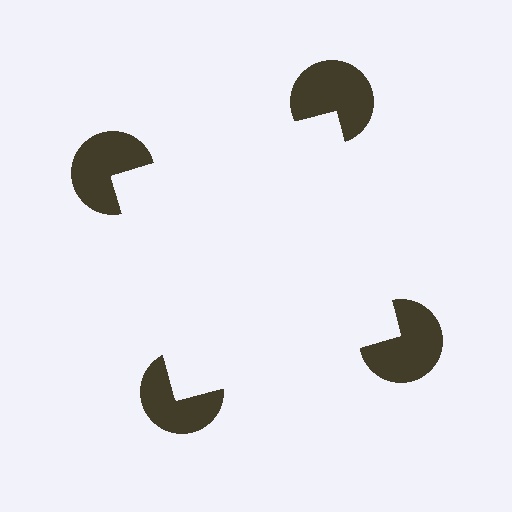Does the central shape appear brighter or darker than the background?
It typically appears slightly brighter than the background, even though no actual brightness change is drawn.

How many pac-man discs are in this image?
There are 4 — one at each vertex of the illusory square.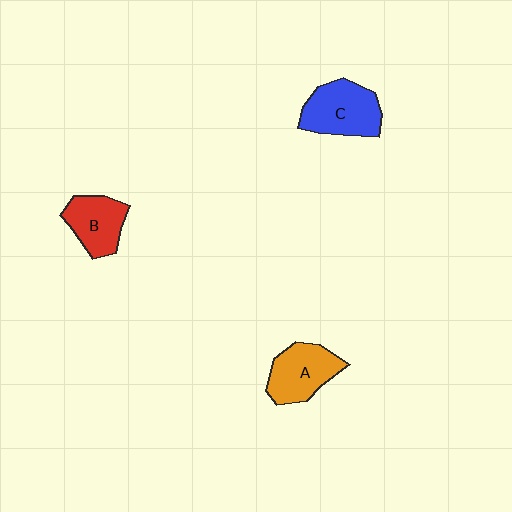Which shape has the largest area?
Shape C (blue).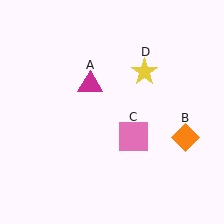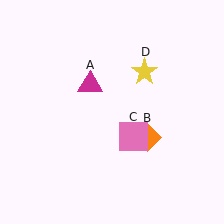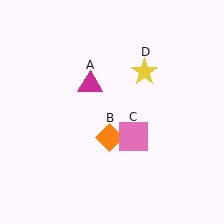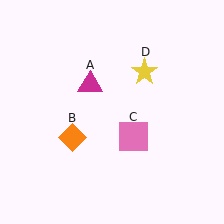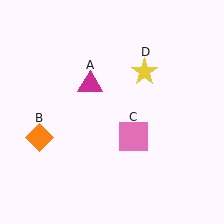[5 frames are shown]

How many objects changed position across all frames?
1 object changed position: orange diamond (object B).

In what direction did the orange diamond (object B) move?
The orange diamond (object B) moved left.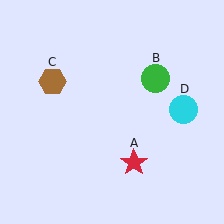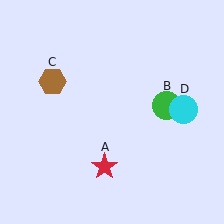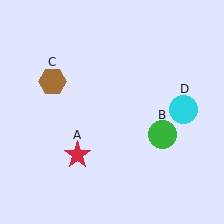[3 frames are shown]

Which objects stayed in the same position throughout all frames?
Brown hexagon (object C) and cyan circle (object D) remained stationary.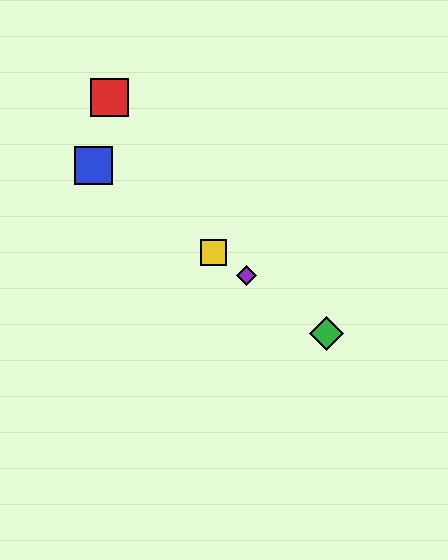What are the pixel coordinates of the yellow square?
The yellow square is at (214, 252).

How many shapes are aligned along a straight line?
4 shapes (the blue square, the green diamond, the yellow square, the purple diamond) are aligned along a straight line.